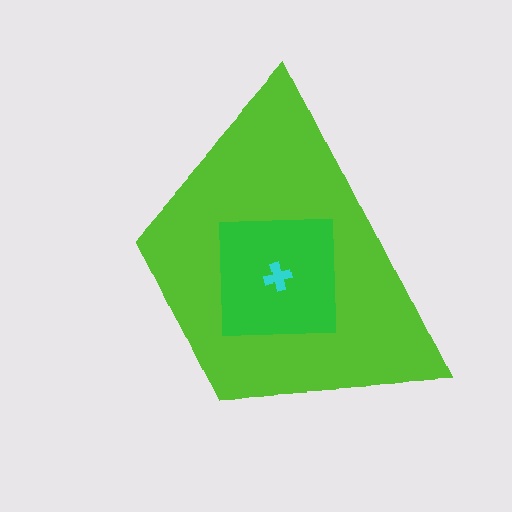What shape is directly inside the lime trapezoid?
The green square.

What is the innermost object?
The cyan cross.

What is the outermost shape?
The lime trapezoid.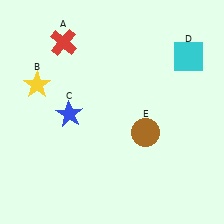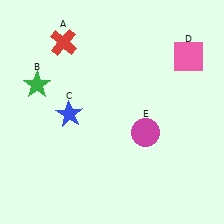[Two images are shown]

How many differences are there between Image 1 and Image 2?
There are 3 differences between the two images.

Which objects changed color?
B changed from yellow to green. D changed from cyan to pink. E changed from brown to magenta.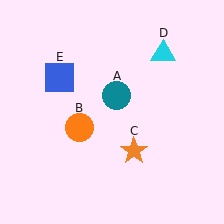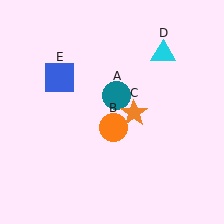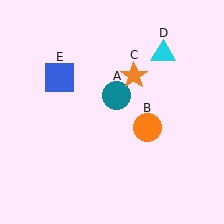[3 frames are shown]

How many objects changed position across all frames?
2 objects changed position: orange circle (object B), orange star (object C).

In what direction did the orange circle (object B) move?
The orange circle (object B) moved right.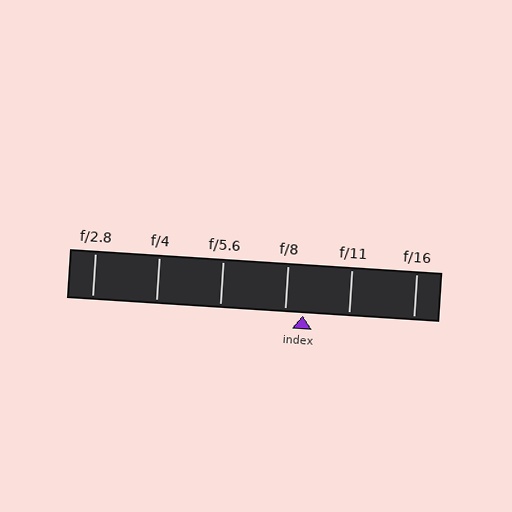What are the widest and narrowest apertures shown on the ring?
The widest aperture shown is f/2.8 and the narrowest is f/16.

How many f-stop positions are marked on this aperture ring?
There are 6 f-stop positions marked.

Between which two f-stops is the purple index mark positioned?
The index mark is between f/8 and f/11.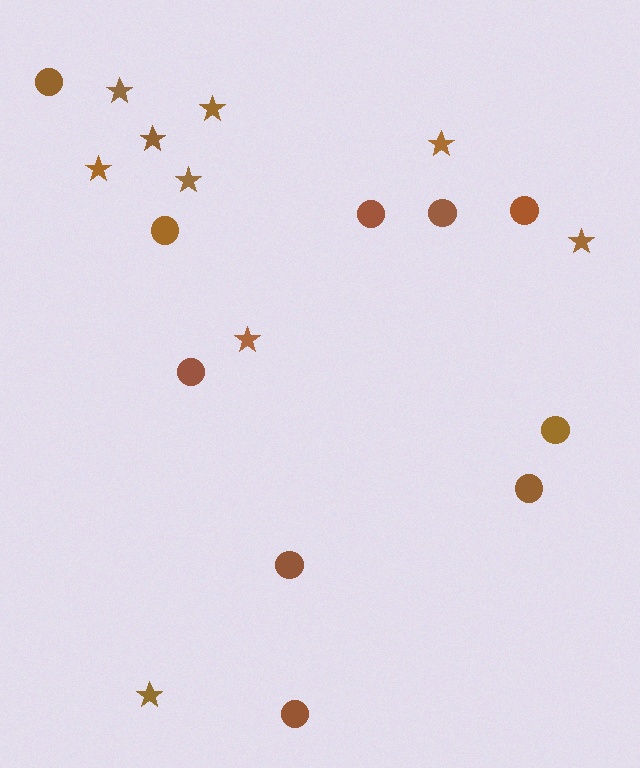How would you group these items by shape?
There are 2 groups: one group of stars (9) and one group of circles (10).